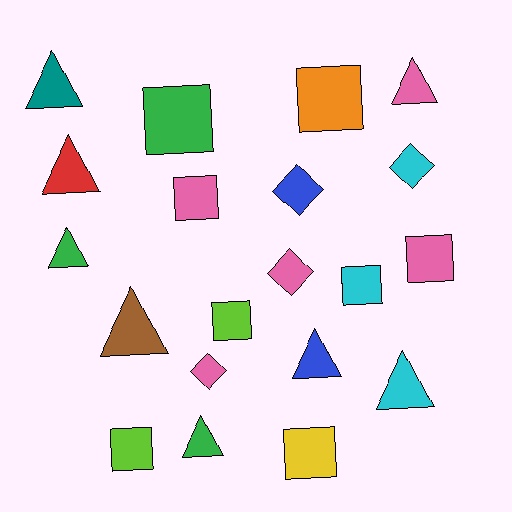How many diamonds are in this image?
There are 4 diamonds.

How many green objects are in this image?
There are 3 green objects.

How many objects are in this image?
There are 20 objects.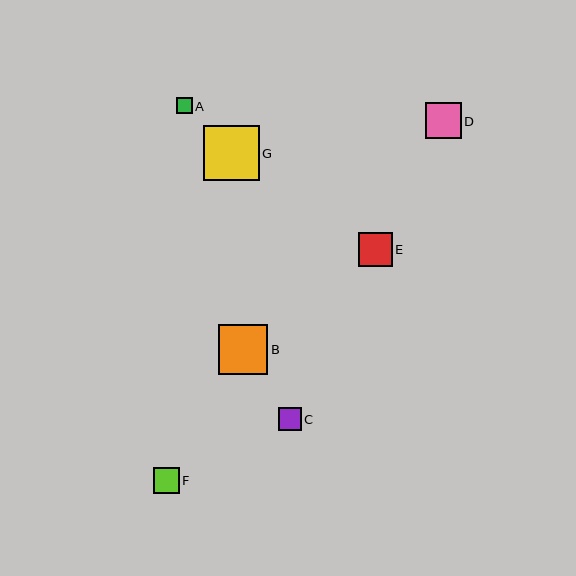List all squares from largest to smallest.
From largest to smallest: G, B, D, E, F, C, A.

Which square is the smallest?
Square A is the smallest with a size of approximately 16 pixels.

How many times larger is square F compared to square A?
Square F is approximately 1.6 times the size of square A.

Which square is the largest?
Square G is the largest with a size of approximately 55 pixels.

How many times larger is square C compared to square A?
Square C is approximately 1.4 times the size of square A.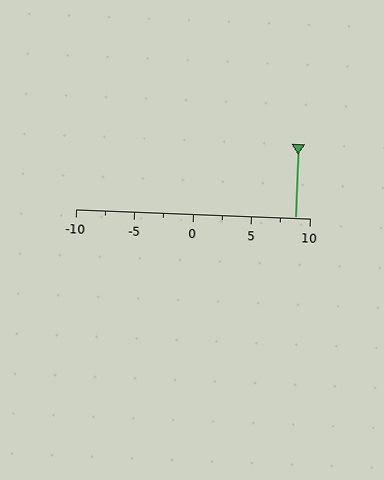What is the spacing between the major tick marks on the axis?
The major ticks are spaced 5 apart.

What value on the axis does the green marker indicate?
The marker indicates approximately 8.8.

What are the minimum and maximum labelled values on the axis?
The axis runs from -10 to 10.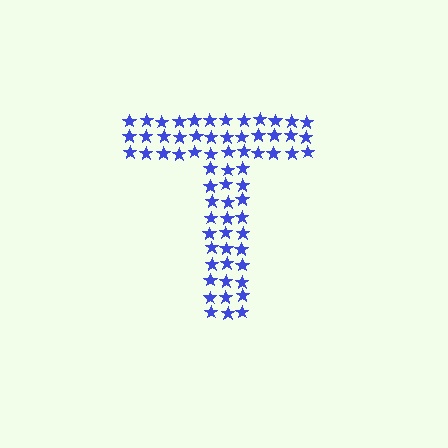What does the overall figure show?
The overall figure shows the letter T.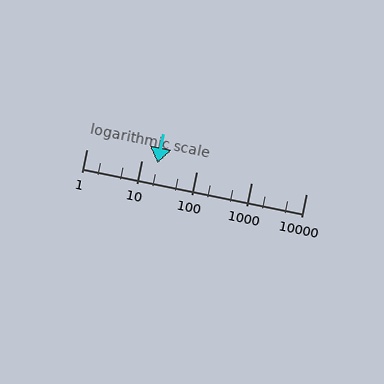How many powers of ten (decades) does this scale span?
The scale spans 4 decades, from 1 to 10000.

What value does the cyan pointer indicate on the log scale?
The pointer indicates approximately 20.